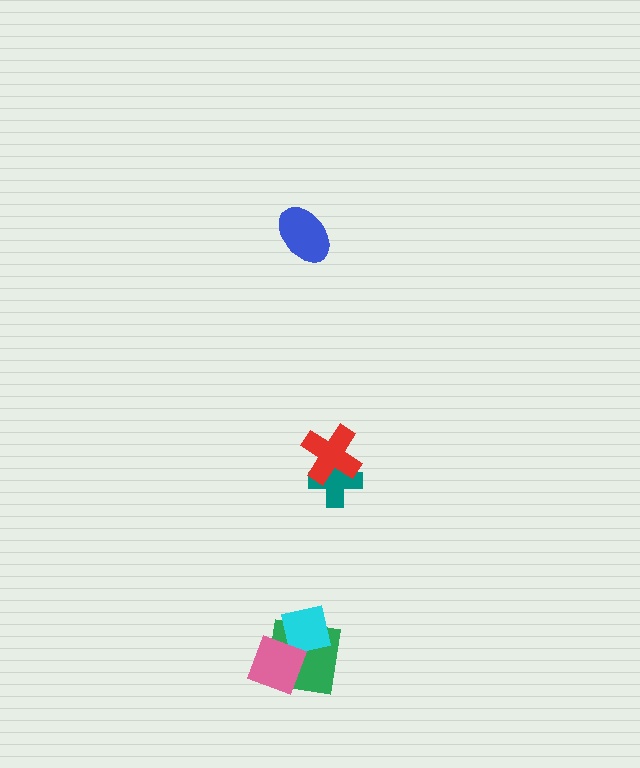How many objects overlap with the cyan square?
2 objects overlap with the cyan square.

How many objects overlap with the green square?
2 objects overlap with the green square.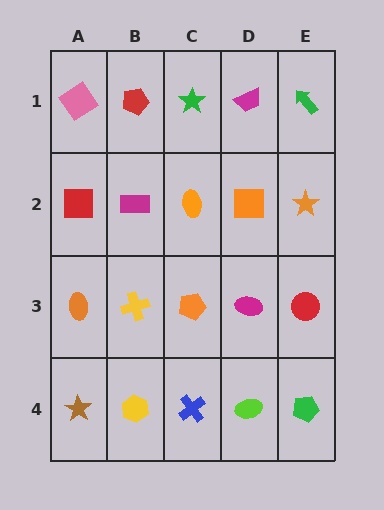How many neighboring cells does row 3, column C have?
4.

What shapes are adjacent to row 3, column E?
An orange star (row 2, column E), a green pentagon (row 4, column E), a magenta ellipse (row 3, column D).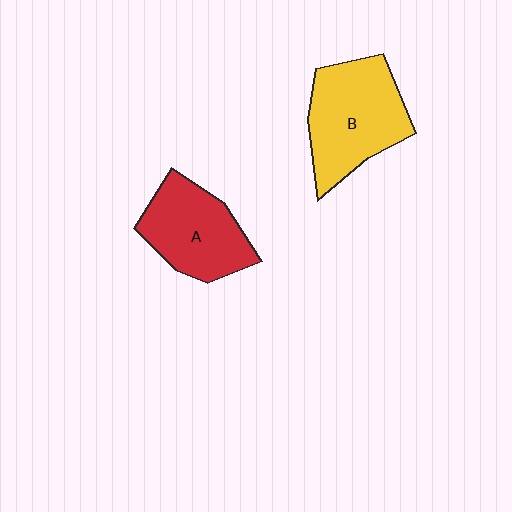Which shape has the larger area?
Shape B (yellow).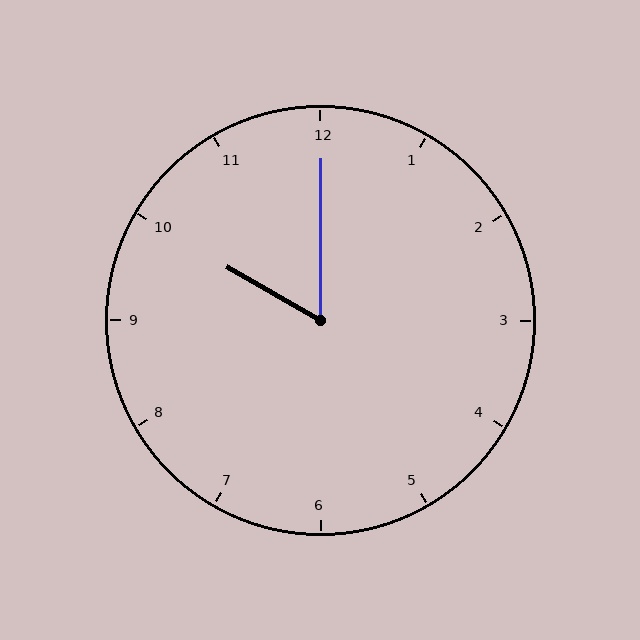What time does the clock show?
10:00.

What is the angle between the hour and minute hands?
Approximately 60 degrees.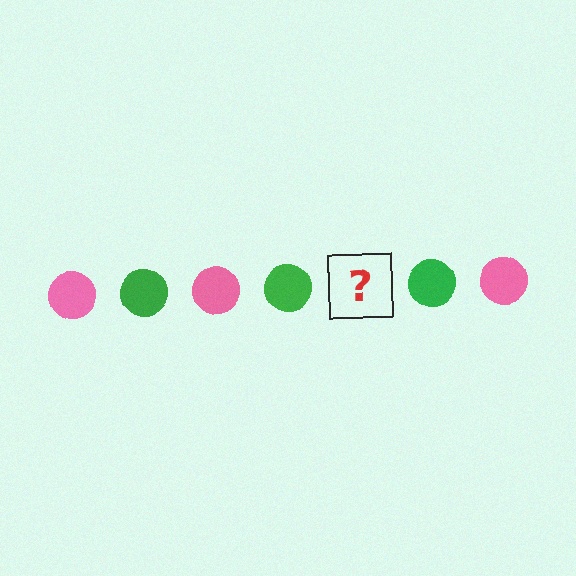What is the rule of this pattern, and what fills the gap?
The rule is that the pattern cycles through pink, green circles. The gap should be filled with a pink circle.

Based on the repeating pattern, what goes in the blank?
The blank should be a pink circle.